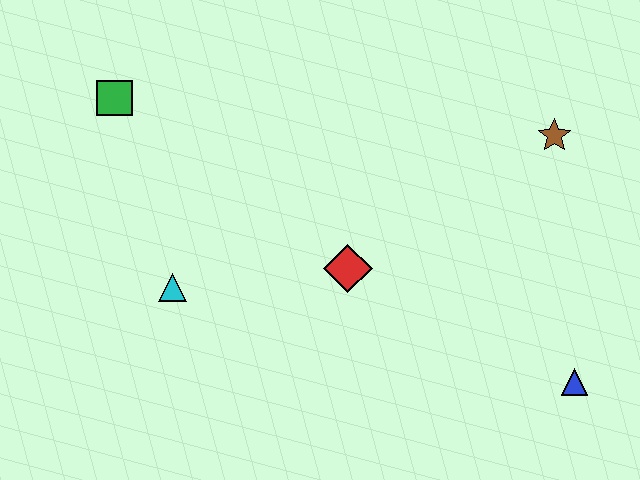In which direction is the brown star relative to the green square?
The brown star is to the right of the green square.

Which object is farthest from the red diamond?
The green square is farthest from the red diamond.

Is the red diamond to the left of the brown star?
Yes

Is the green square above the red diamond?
Yes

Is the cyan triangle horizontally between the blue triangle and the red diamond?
No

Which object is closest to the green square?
The cyan triangle is closest to the green square.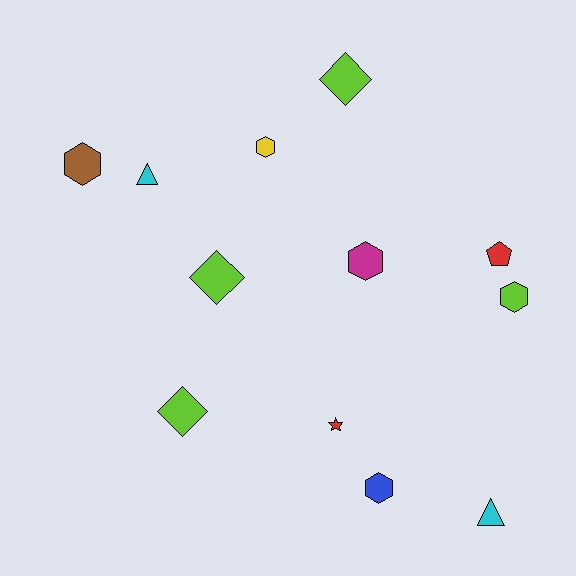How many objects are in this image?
There are 12 objects.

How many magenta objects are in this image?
There is 1 magenta object.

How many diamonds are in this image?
There are 3 diamonds.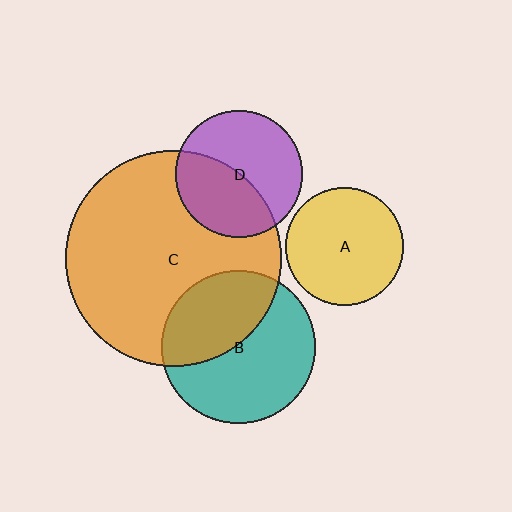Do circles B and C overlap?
Yes.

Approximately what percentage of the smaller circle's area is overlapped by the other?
Approximately 40%.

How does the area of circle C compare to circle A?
Approximately 3.3 times.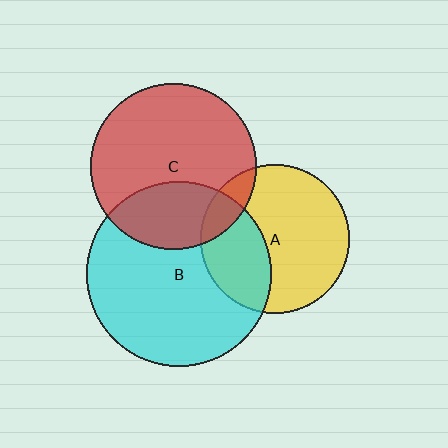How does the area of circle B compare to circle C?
Approximately 1.2 times.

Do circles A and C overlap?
Yes.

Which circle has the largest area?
Circle B (cyan).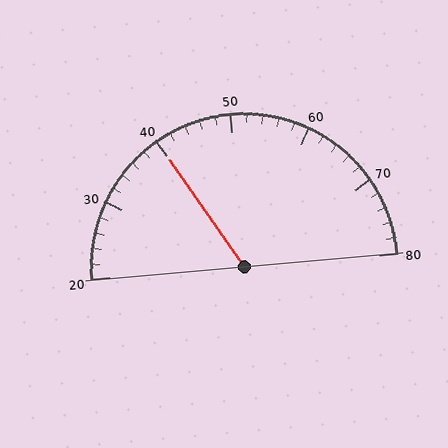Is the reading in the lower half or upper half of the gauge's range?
The reading is in the lower half of the range (20 to 80).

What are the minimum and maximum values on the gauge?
The gauge ranges from 20 to 80.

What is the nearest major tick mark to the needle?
The nearest major tick mark is 40.